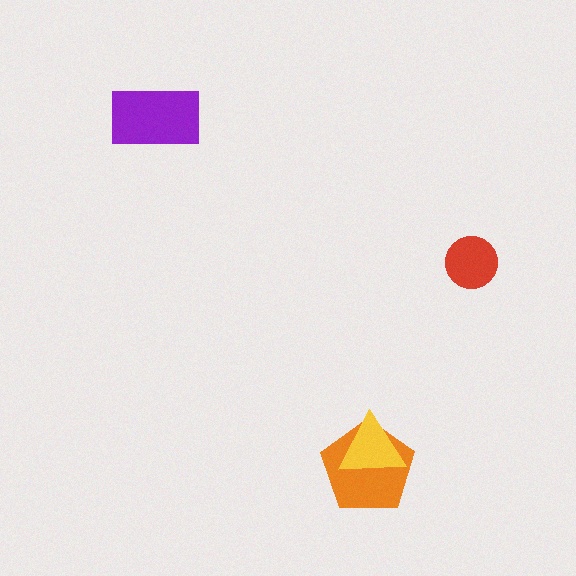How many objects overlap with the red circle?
0 objects overlap with the red circle.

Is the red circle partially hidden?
No, no other shape covers it.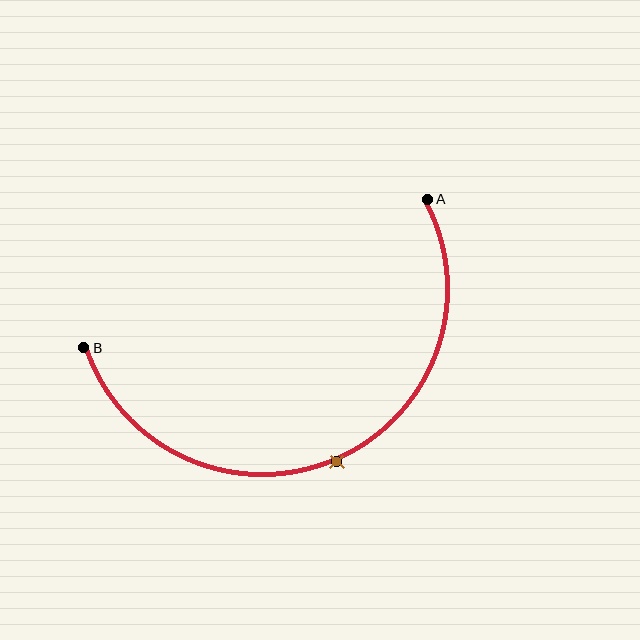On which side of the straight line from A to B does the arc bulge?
The arc bulges below the straight line connecting A and B.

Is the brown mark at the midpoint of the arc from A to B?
Yes. The brown mark lies on the arc at equal arc-length from both A and B — it is the arc midpoint.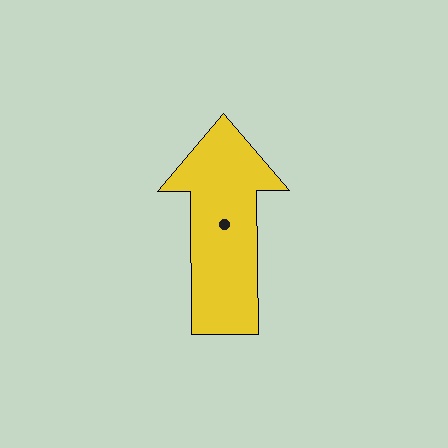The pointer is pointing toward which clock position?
Roughly 12 o'clock.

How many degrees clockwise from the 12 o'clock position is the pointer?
Approximately 360 degrees.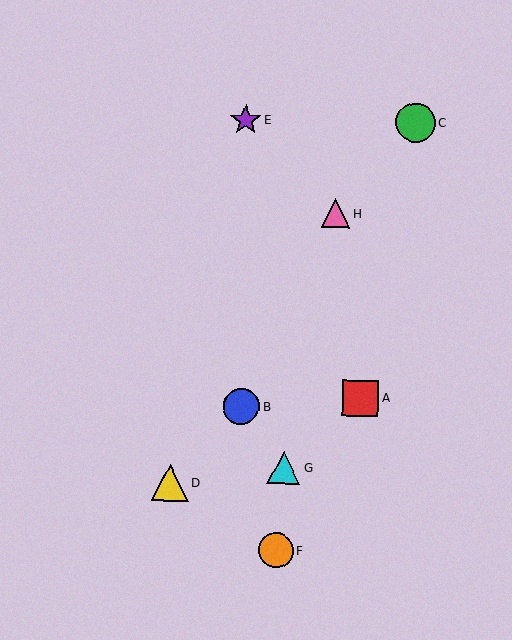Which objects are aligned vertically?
Objects B, E are aligned vertically.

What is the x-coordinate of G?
Object G is at x≈284.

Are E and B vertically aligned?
Yes, both are at x≈246.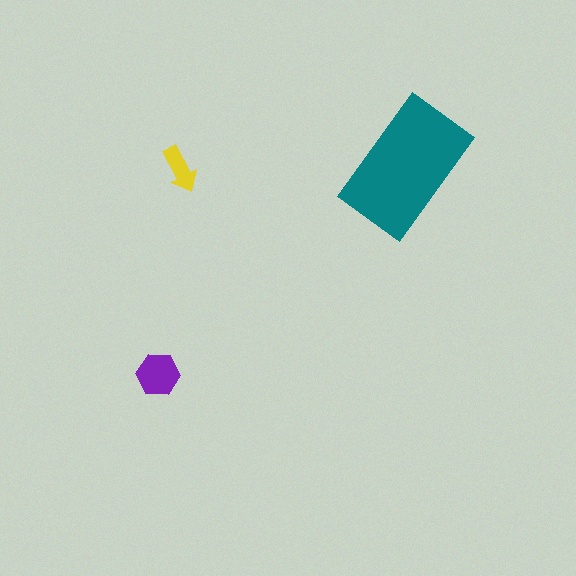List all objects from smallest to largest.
The yellow arrow, the purple hexagon, the teal rectangle.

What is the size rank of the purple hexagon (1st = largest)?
2nd.